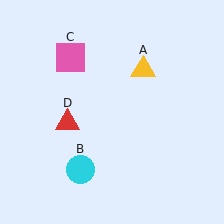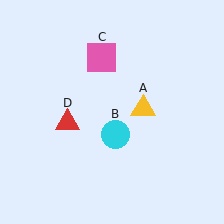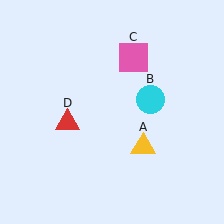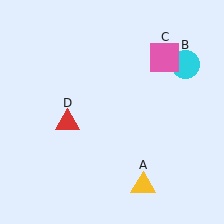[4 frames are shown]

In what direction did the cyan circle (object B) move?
The cyan circle (object B) moved up and to the right.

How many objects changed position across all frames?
3 objects changed position: yellow triangle (object A), cyan circle (object B), pink square (object C).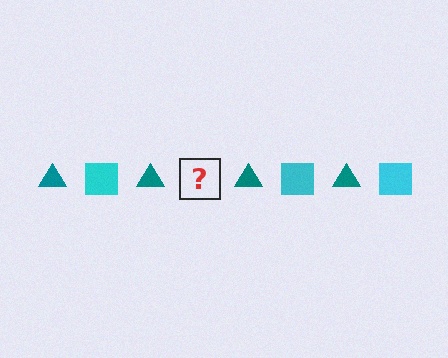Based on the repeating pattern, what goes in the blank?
The blank should be a cyan square.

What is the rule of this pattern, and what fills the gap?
The rule is that the pattern alternates between teal triangle and cyan square. The gap should be filled with a cyan square.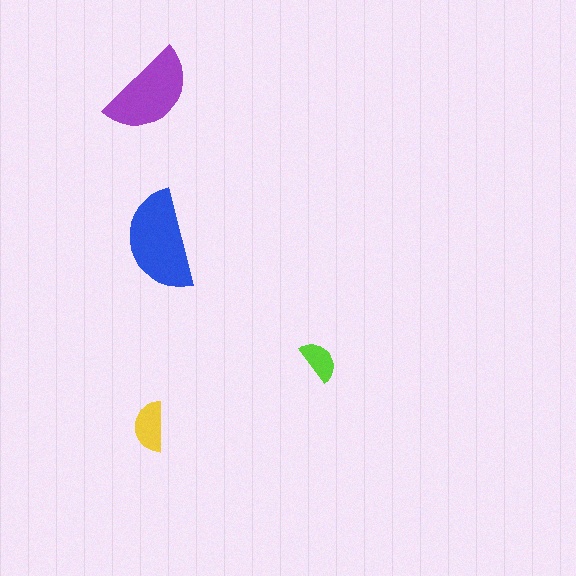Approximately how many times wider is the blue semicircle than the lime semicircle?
About 2.5 times wider.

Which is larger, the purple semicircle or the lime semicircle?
The purple one.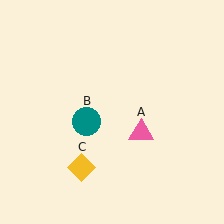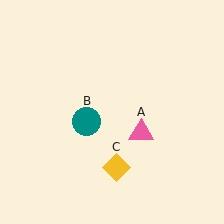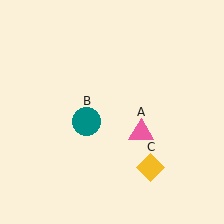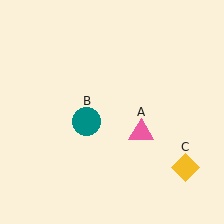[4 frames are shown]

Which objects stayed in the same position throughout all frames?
Pink triangle (object A) and teal circle (object B) remained stationary.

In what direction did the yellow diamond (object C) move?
The yellow diamond (object C) moved right.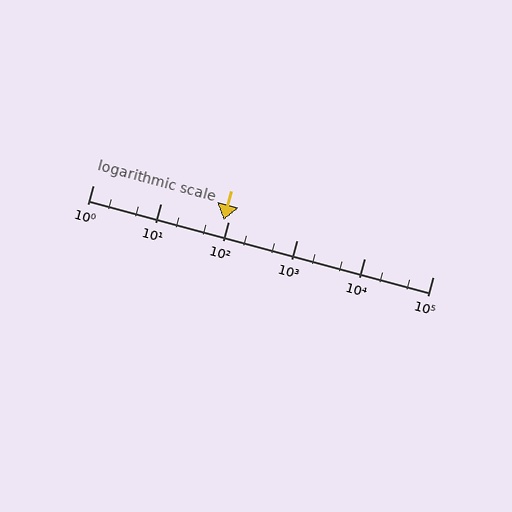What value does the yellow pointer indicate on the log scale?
The pointer indicates approximately 83.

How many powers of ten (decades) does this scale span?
The scale spans 5 decades, from 1 to 100000.